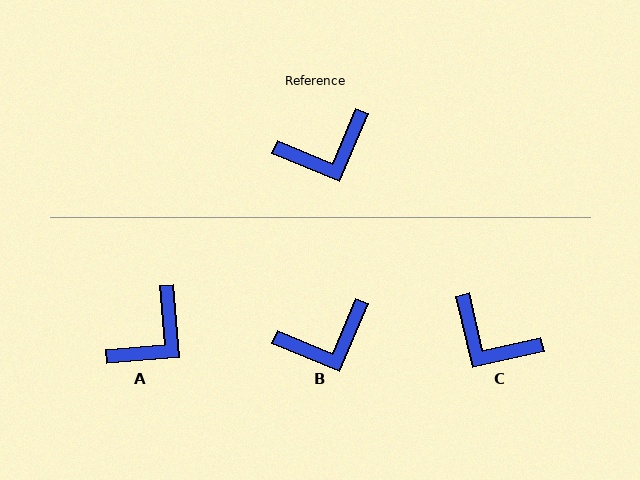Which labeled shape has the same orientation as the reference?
B.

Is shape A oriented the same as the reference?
No, it is off by about 27 degrees.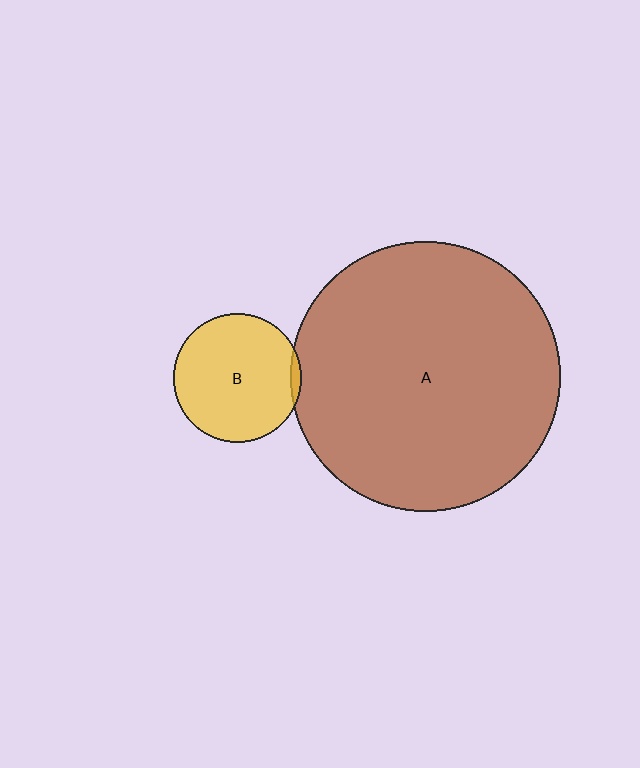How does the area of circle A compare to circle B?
Approximately 4.4 times.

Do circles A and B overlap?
Yes.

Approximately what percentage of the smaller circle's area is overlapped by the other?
Approximately 5%.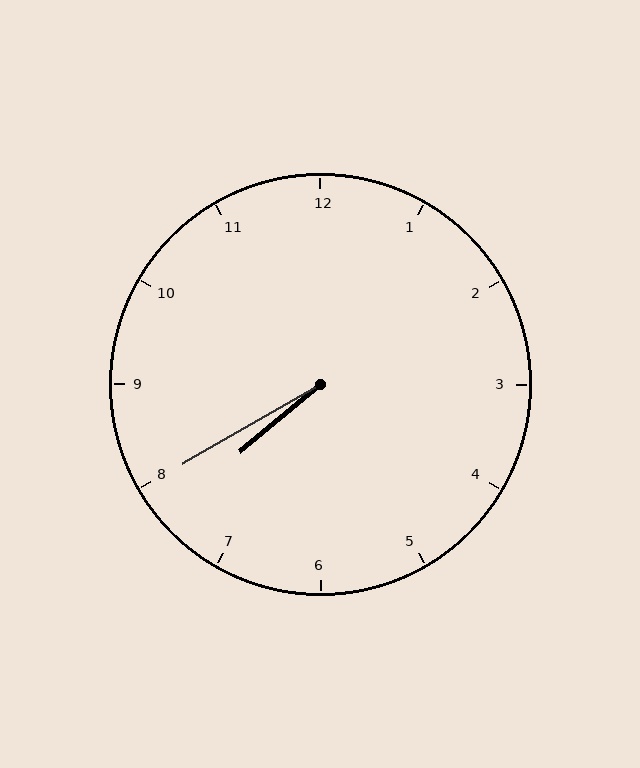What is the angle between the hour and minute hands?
Approximately 10 degrees.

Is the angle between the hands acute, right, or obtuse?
It is acute.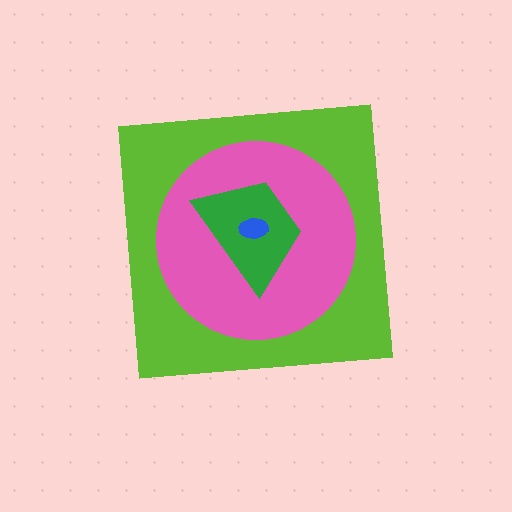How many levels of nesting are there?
4.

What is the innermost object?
The blue ellipse.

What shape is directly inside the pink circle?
The green trapezoid.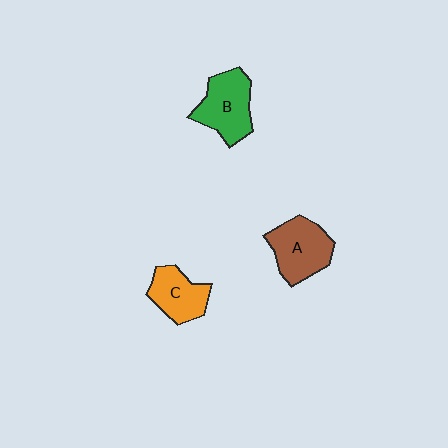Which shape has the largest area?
Shape B (green).